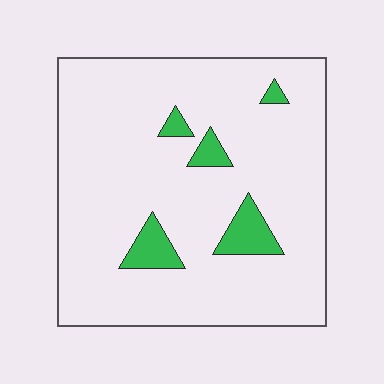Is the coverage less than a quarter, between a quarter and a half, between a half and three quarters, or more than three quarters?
Less than a quarter.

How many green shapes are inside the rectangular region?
5.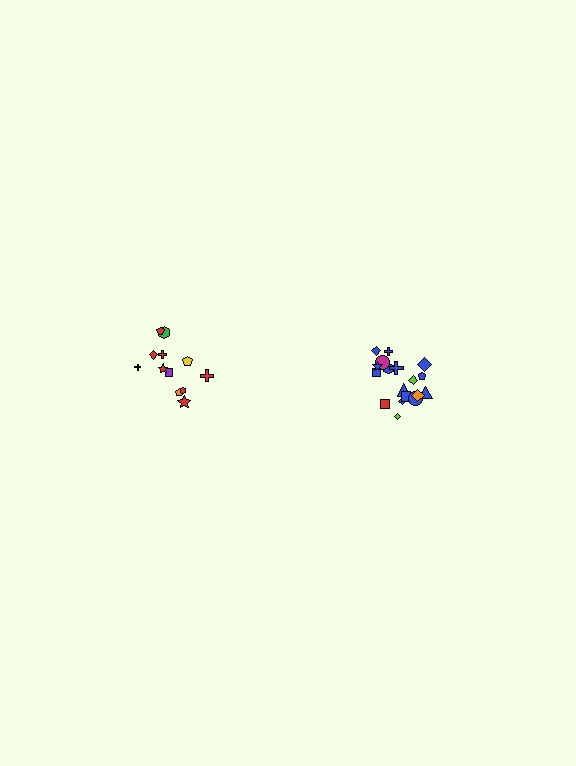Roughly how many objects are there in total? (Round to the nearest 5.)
Roughly 30 objects in total.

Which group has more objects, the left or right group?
The right group.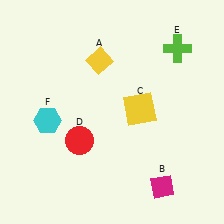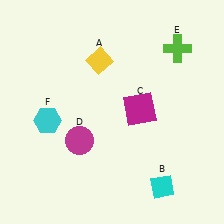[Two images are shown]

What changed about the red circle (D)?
In Image 1, D is red. In Image 2, it changed to magenta.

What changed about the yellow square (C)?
In Image 1, C is yellow. In Image 2, it changed to magenta.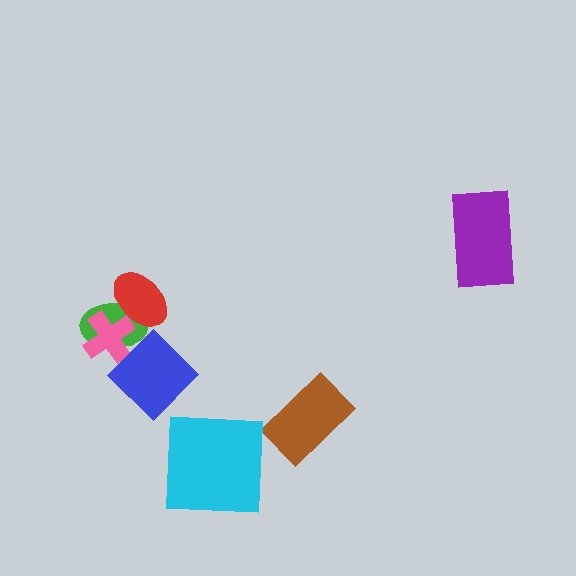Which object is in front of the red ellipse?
The pink cross is in front of the red ellipse.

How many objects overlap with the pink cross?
3 objects overlap with the pink cross.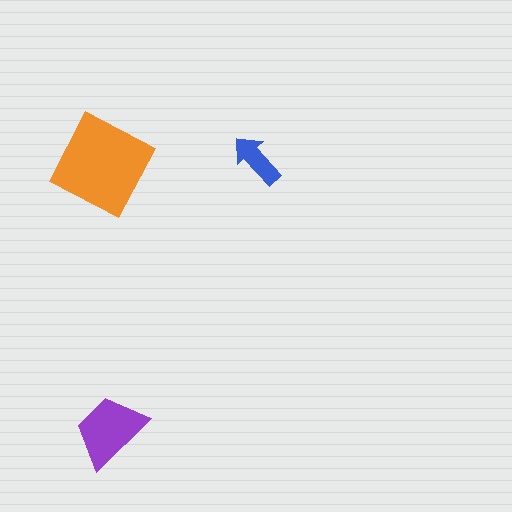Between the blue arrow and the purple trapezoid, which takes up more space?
The purple trapezoid.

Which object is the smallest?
The blue arrow.